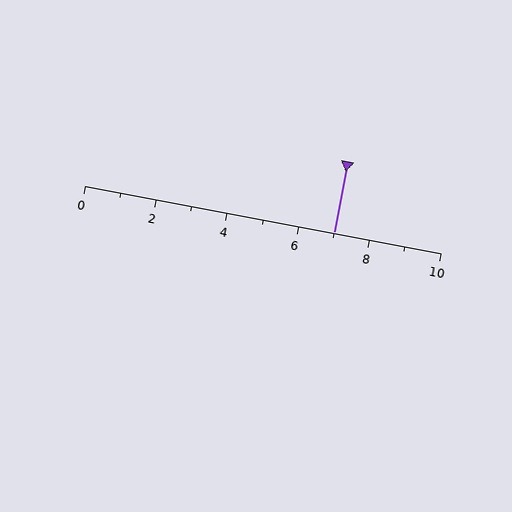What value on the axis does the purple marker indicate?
The marker indicates approximately 7.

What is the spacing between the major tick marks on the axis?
The major ticks are spaced 2 apart.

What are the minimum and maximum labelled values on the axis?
The axis runs from 0 to 10.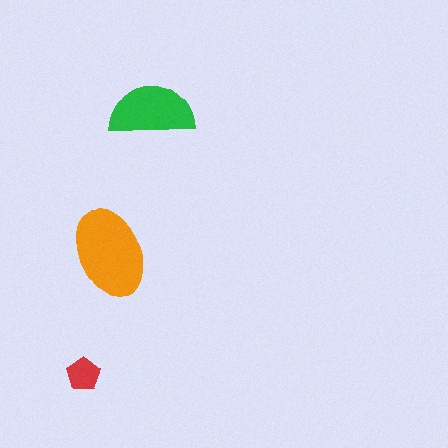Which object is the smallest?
The red pentagon.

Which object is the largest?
The orange ellipse.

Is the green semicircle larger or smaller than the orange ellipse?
Smaller.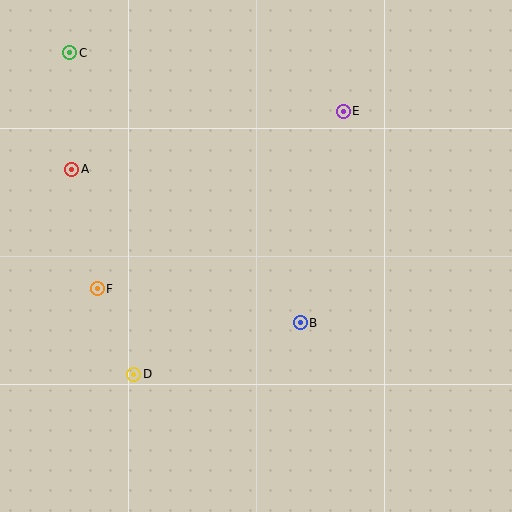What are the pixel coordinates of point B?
Point B is at (300, 323).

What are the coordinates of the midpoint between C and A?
The midpoint between C and A is at (71, 111).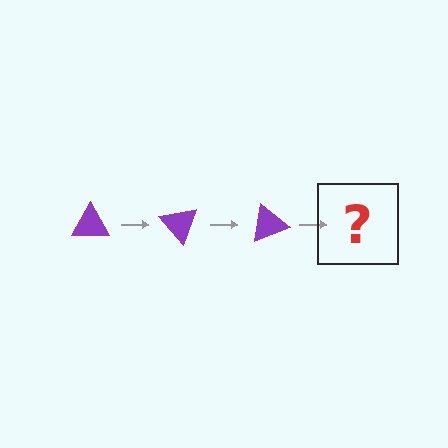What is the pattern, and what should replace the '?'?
The pattern is that the triangle rotates 50 degrees each step. The '?' should be a purple triangle rotated 150 degrees.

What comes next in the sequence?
The next element should be a purple triangle rotated 150 degrees.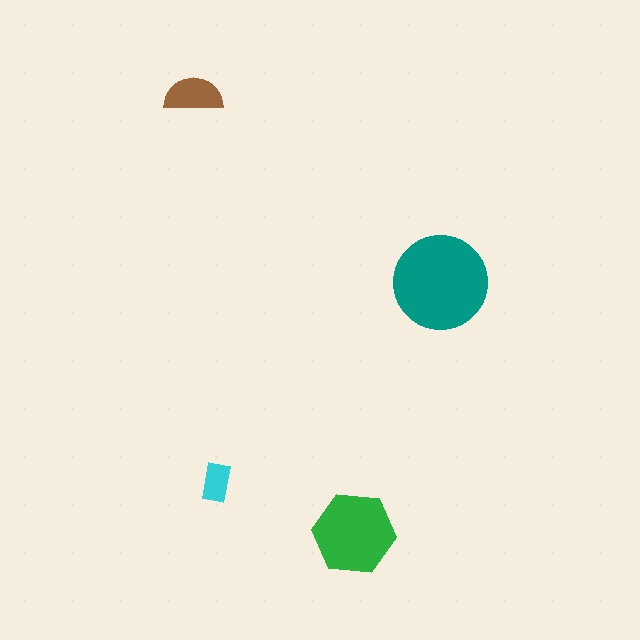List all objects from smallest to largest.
The cyan rectangle, the brown semicircle, the green hexagon, the teal circle.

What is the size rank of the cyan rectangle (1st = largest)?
4th.